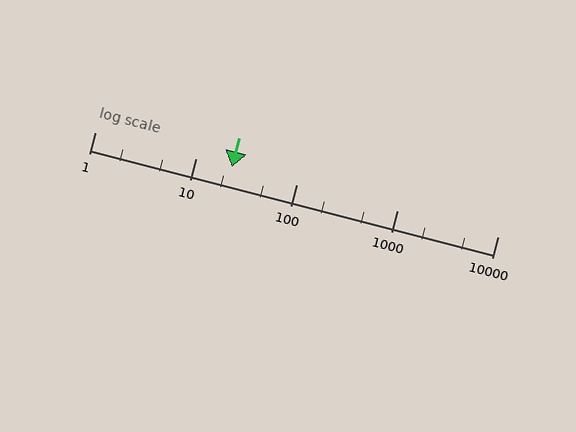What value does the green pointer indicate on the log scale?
The pointer indicates approximately 23.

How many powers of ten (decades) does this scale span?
The scale spans 4 decades, from 1 to 10000.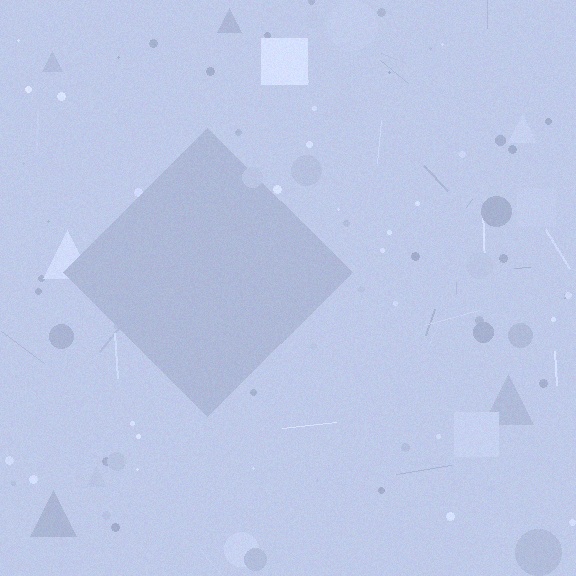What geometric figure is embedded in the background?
A diamond is embedded in the background.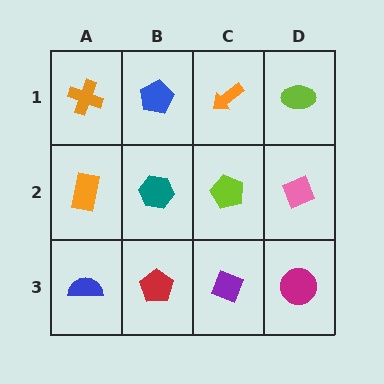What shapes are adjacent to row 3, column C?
A lime pentagon (row 2, column C), a red pentagon (row 3, column B), a magenta circle (row 3, column D).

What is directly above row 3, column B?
A teal hexagon.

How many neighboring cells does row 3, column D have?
2.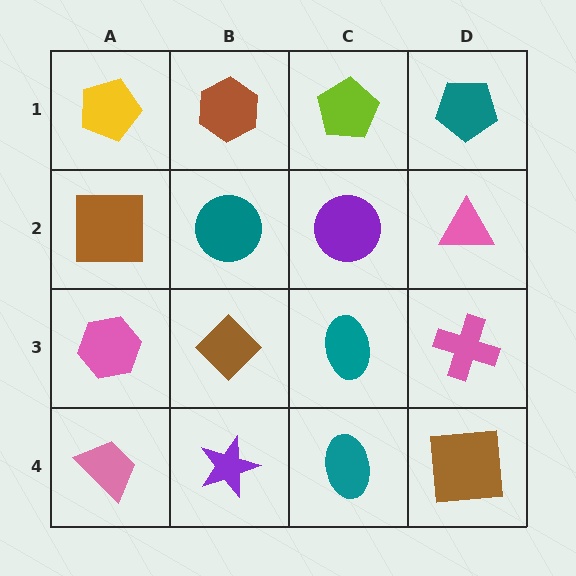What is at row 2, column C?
A purple circle.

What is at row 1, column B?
A brown hexagon.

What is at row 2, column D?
A pink triangle.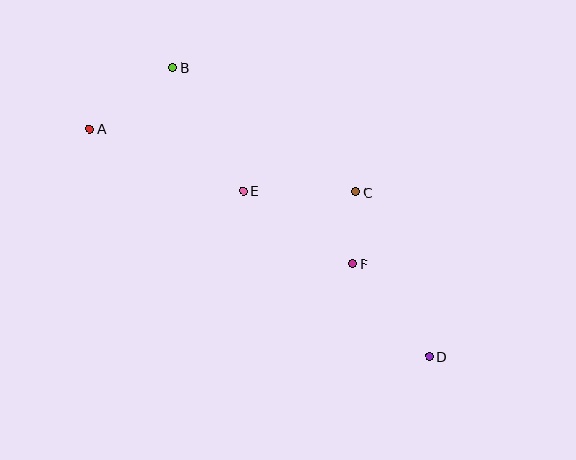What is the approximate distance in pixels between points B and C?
The distance between B and C is approximately 221 pixels.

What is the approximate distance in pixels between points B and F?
The distance between B and F is approximately 266 pixels.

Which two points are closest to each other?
Points C and F are closest to each other.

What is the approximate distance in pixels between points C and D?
The distance between C and D is approximately 180 pixels.